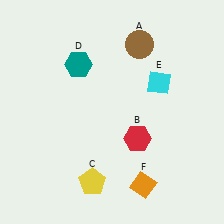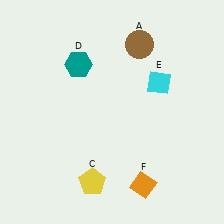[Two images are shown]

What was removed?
The red hexagon (B) was removed in Image 2.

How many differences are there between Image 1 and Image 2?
There is 1 difference between the two images.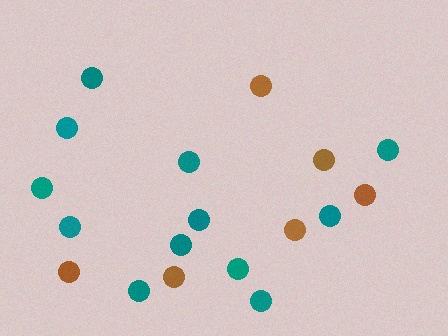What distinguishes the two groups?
There are 2 groups: one group of brown circles (6) and one group of teal circles (12).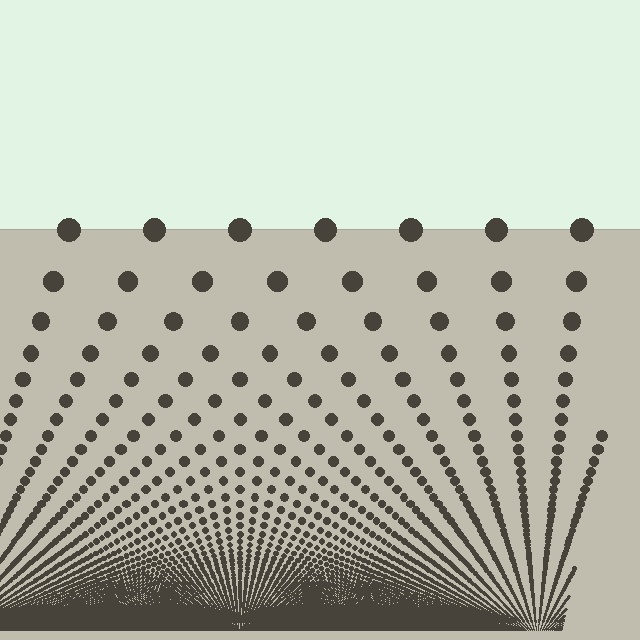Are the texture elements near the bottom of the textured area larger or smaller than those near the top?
Smaller. The gradient is inverted — elements near the bottom are smaller and denser.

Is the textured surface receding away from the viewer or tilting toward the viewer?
The surface appears to tilt toward the viewer. Texture elements get larger and sparser toward the top.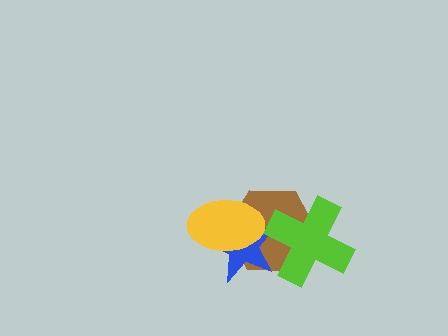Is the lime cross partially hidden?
No, no other shape covers it.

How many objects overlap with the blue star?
3 objects overlap with the blue star.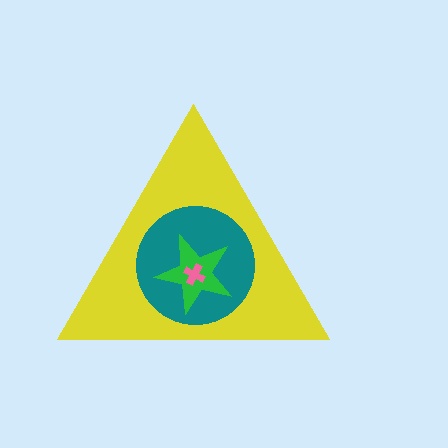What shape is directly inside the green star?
The pink cross.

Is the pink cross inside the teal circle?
Yes.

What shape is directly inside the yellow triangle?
The teal circle.